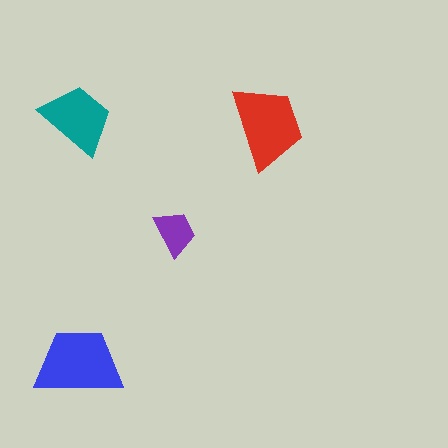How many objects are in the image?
There are 4 objects in the image.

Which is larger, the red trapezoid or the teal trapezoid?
The red one.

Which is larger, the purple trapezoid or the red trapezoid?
The red one.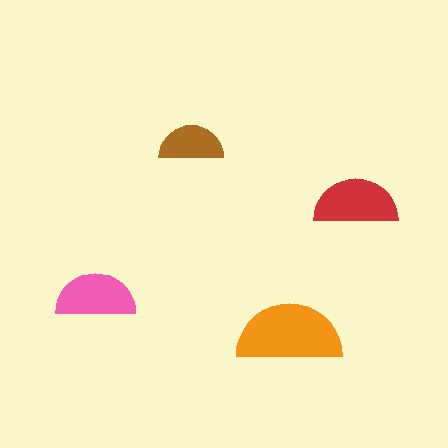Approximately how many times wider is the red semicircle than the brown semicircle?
About 1.5 times wider.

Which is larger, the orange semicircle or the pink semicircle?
The orange one.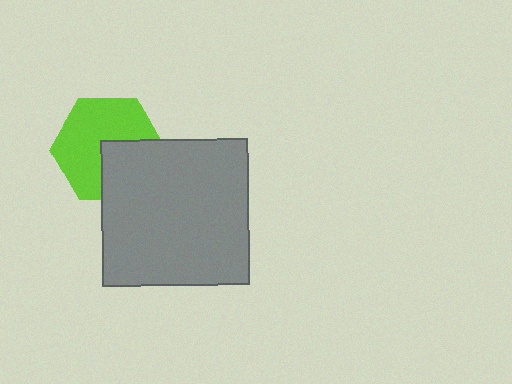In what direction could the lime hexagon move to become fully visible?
The lime hexagon could move toward the upper-left. That would shift it out from behind the gray square entirely.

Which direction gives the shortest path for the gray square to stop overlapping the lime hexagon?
Moving toward the lower-right gives the shortest separation.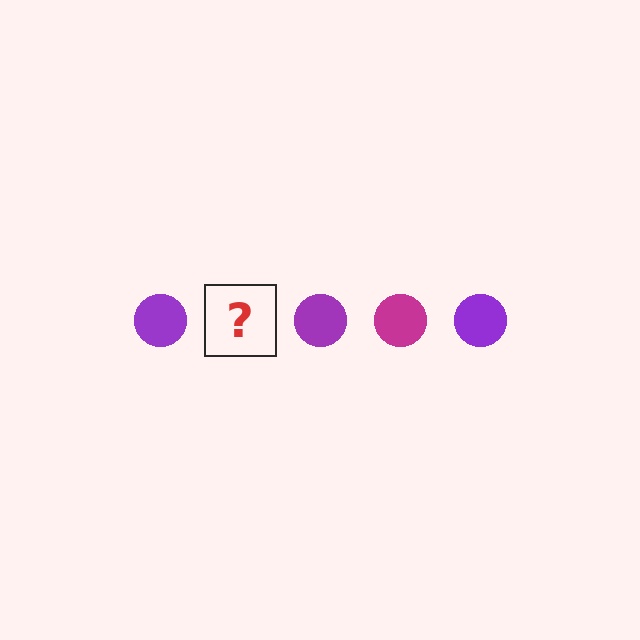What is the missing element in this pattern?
The missing element is a magenta circle.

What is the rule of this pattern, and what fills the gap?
The rule is that the pattern cycles through purple, magenta circles. The gap should be filled with a magenta circle.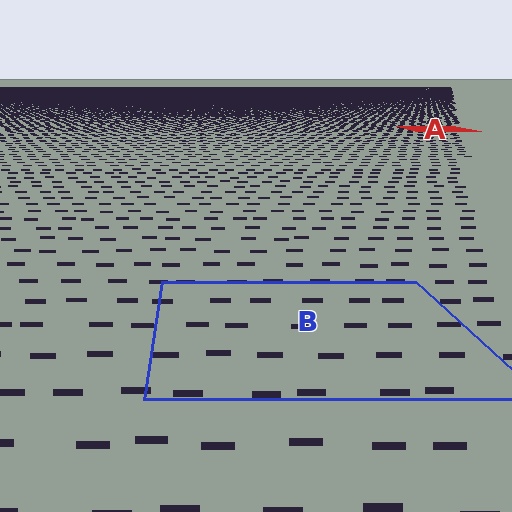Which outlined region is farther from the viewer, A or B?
Region A is farther from the viewer — the texture elements inside it appear smaller and more densely packed.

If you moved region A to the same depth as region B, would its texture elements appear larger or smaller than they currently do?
They would appear larger. At a closer depth, the same texture elements are projected at a bigger on-screen size.